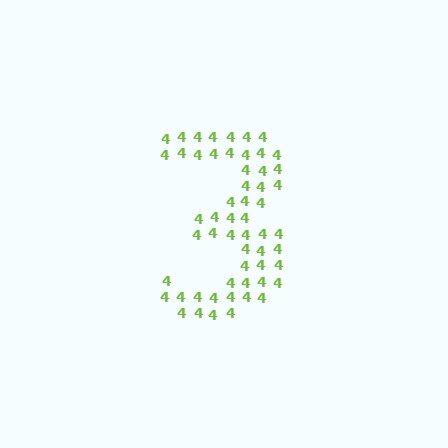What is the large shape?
The large shape is the digit 3.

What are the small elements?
The small elements are digit 4's.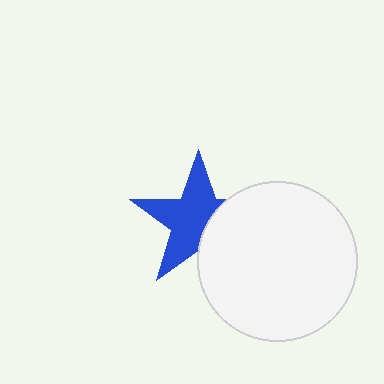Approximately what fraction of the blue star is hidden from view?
Roughly 35% of the blue star is hidden behind the white circle.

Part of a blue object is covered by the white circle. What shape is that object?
It is a star.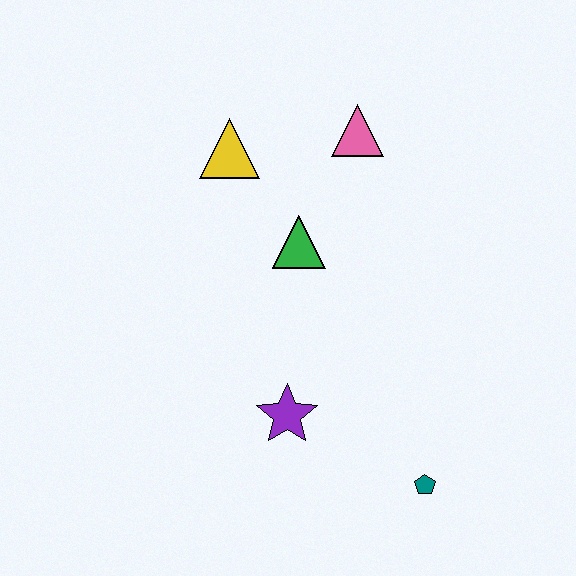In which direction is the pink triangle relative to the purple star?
The pink triangle is above the purple star.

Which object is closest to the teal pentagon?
The purple star is closest to the teal pentagon.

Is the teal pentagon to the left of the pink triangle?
No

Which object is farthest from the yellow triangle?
The teal pentagon is farthest from the yellow triangle.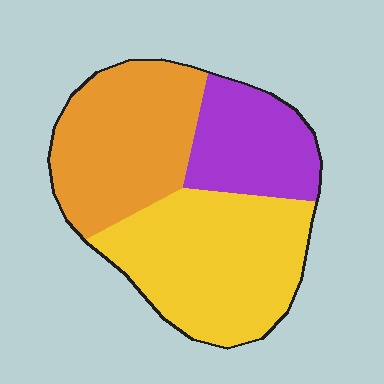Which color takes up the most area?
Yellow, at roughly 45%.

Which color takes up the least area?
Purple, at roughly 20%.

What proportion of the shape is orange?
Orange covers 35% of the shape.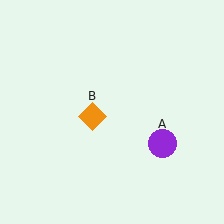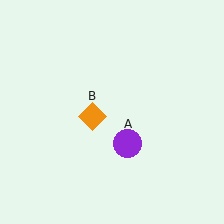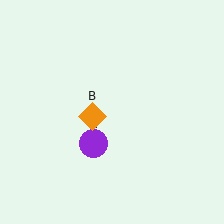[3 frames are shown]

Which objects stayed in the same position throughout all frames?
Orange diamond (object B) remained stationary.